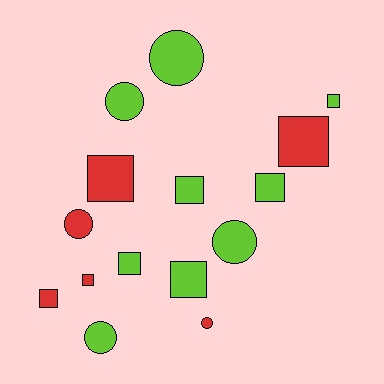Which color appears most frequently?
Lime, with 9 objects.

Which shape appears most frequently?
Square, with 9 objects.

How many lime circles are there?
There are 4 lime circles.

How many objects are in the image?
There are 15 objects.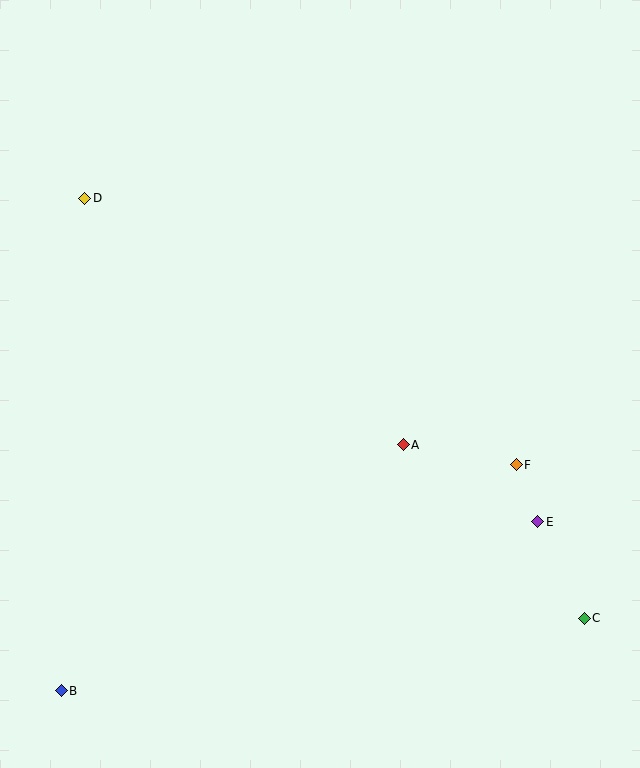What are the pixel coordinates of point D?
Point D is at (85, 198).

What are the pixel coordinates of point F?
Point F is at (516, 465).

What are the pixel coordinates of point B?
Point B is at (61, 691).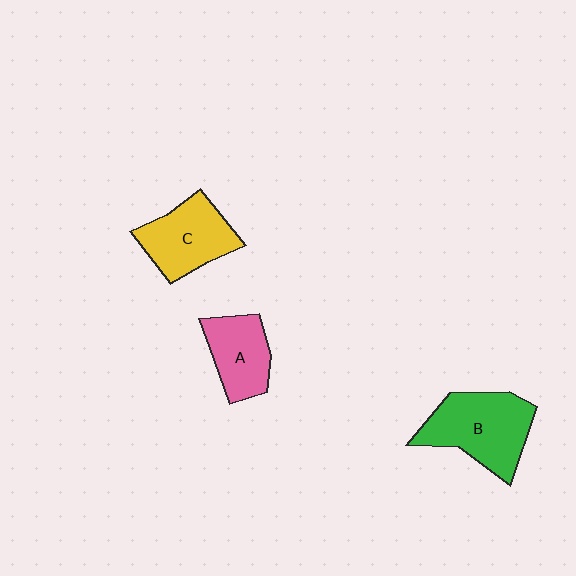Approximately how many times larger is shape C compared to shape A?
Approximately 1.2 times.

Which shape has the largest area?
Shape B (green).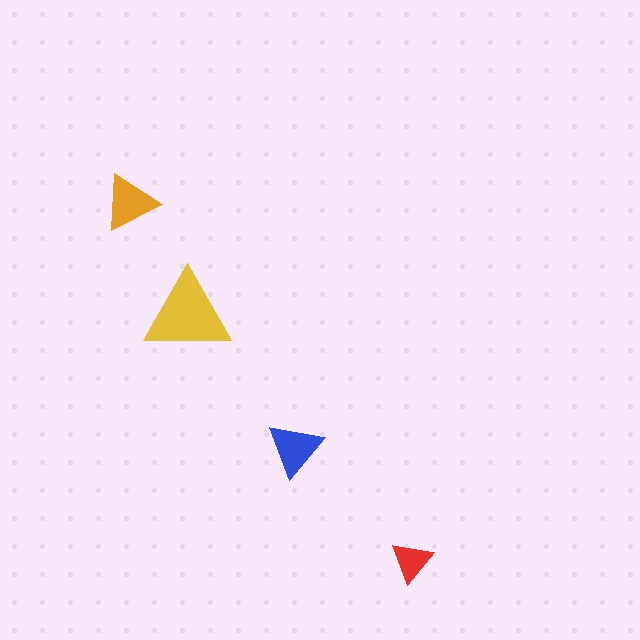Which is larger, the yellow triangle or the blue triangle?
The yellow one.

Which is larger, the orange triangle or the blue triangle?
The orange one.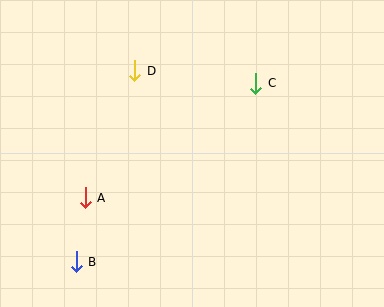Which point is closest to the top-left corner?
Point D is closest to the top-left corner.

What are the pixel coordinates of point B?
Point B is at (76, 262).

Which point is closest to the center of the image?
Point C at (256, 83) is closest to the center.